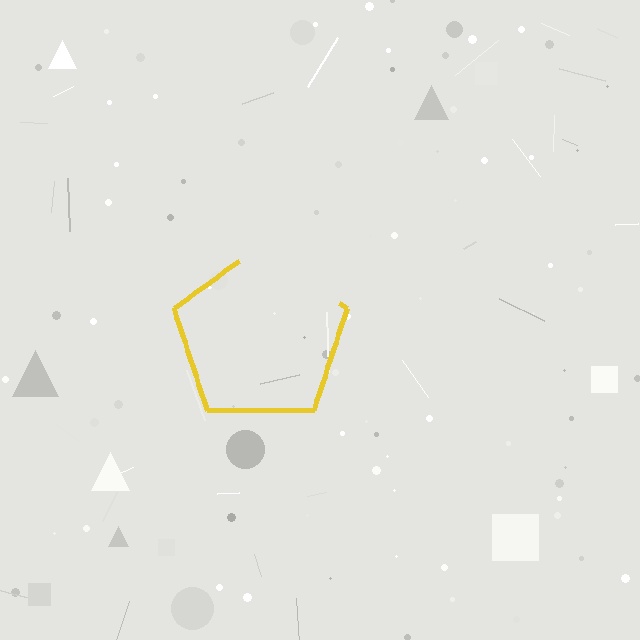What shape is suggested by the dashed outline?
The dashed outline suggests a pentagon.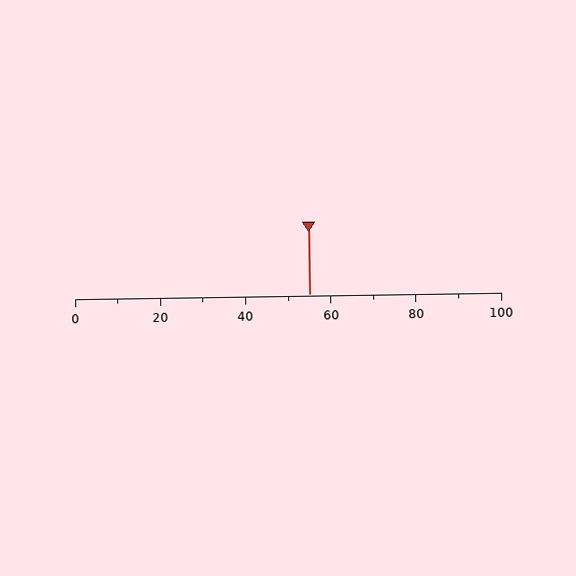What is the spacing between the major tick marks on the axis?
The major ticks are spaced 20 apart.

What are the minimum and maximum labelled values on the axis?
The axis runs from 0 to 100.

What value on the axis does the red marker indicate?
The marker indicates approximately 55.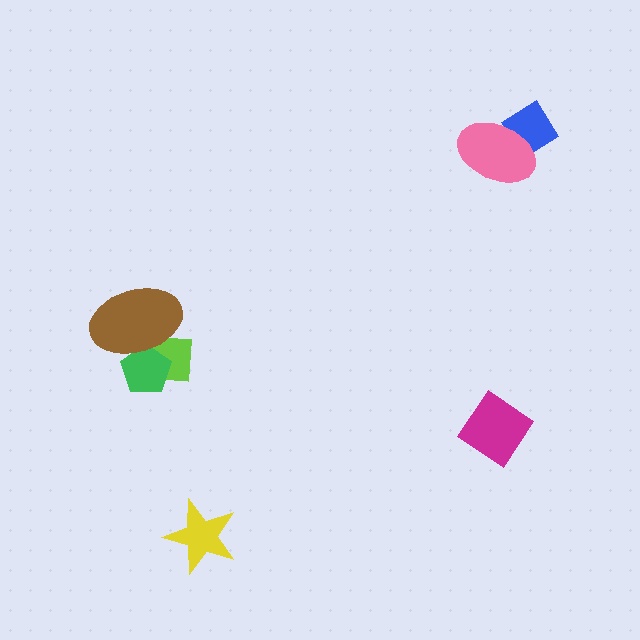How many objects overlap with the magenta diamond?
0 objects overlap with the magenta diamond.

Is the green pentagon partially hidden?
Yes, it is partially covered by another shape.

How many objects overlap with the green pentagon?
2 objects overlap with the green pentagon.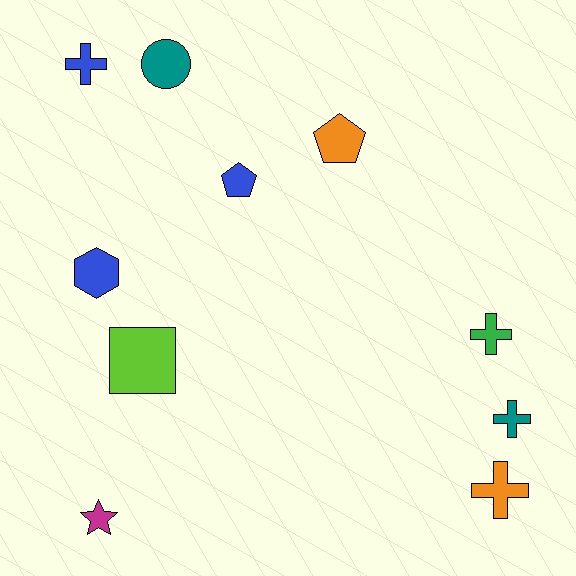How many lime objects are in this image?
There is 1 lime object.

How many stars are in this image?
There is 1 star.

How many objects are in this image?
There are 10 objects.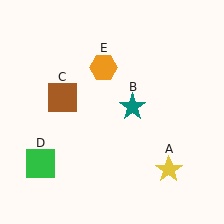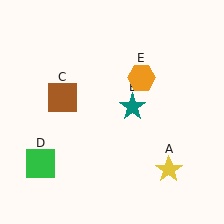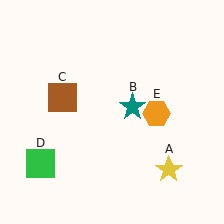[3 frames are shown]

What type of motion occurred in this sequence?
The orange hexagon (object E) rotated clockwise around the center of the scene.